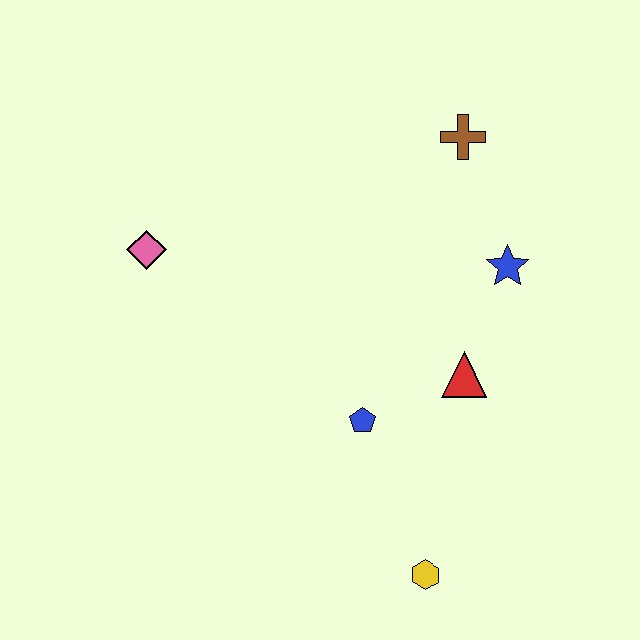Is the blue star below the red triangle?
No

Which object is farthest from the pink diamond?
The yellow hexagon is farthest from the pink diamond.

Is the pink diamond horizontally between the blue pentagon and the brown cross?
No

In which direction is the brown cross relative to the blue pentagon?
The brown cross is above the blue pentagon.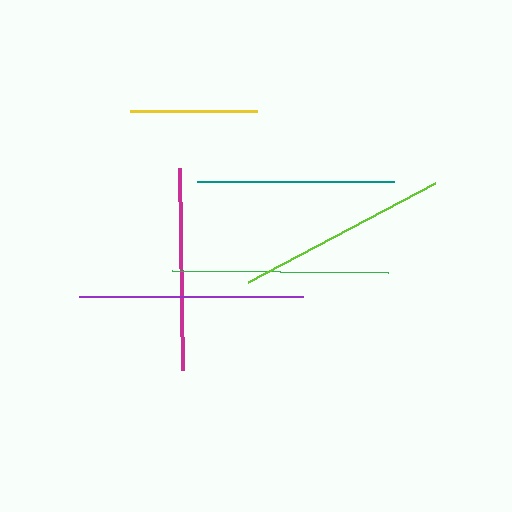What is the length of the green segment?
The green segment is approximately 216 pixels long.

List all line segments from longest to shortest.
From longest to shortest: purple, green, lime, magenta, teal, yellow.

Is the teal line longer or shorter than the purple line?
The purple line is longer than the teal line.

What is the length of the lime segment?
The lime segment is approximately 212 pixels long.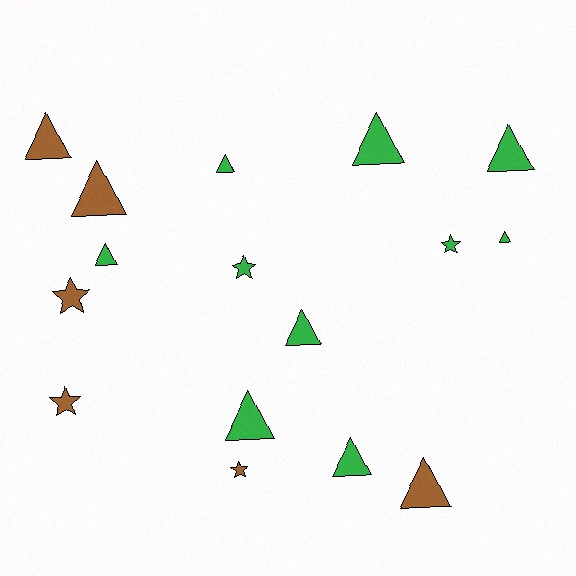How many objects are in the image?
There are 16 objects.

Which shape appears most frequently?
Triangle, with 11 objects.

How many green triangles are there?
There are 8 green triangles.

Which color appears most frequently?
Green, with 10 objects.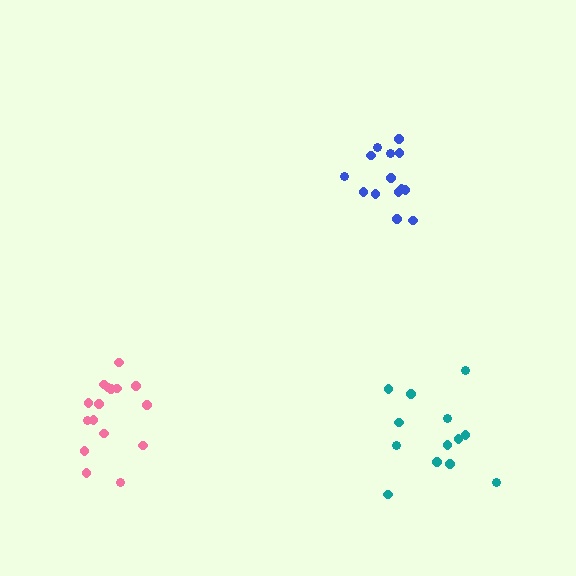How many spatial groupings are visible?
There are 3 spatial groupings.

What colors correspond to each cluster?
The clusters are colored: blue, teal, pink.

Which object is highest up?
The blue cluster is topmost.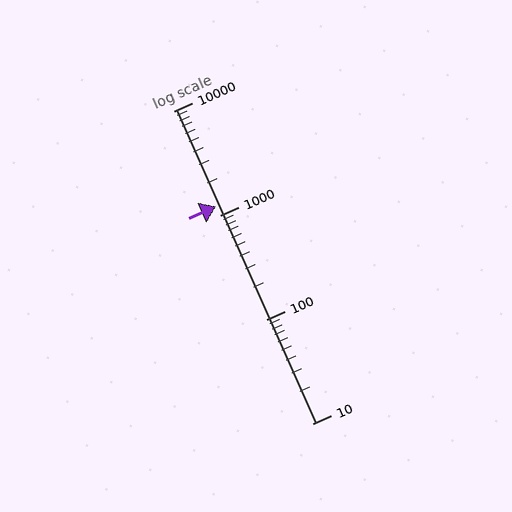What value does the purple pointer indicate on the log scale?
The pointer indicates approximately 1200.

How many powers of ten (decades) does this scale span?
The scale spans 3 decades, from 10 to 10000.